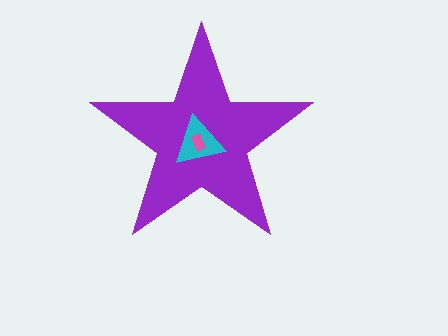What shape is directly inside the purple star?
The cyan triangle.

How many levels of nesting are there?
3.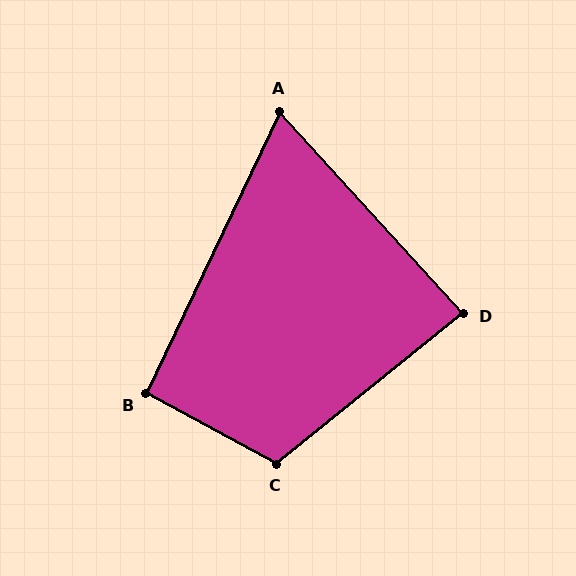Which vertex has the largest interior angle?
C, at approximately 112 degrees.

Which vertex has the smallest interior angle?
A, at approximately 68 degrees.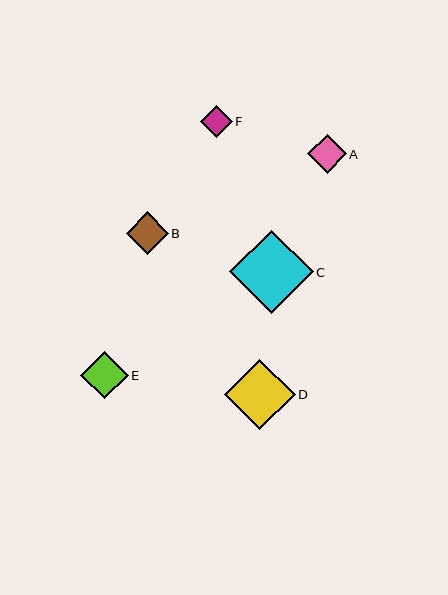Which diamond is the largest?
Diamond C is the largest with a size of approximately 83 pixels.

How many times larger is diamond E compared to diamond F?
Diamond E is approximately 1.5 times the size of diamond F.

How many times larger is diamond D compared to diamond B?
Diamond D is approximately 1.7 times the size of diamond B.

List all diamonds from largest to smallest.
From largest to smallest: C, D, E, B, A, F.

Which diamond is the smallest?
Diamond F is the smallest with a size of approximately 32 pixels.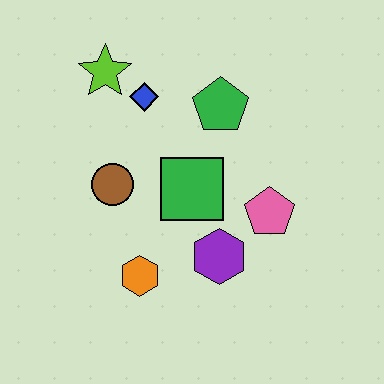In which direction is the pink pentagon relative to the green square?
The pink pentagon is to the right of the green square.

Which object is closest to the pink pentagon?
The purple hexagon is closest to the pink pentagon.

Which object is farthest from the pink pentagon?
The lime star is farthest from the pink pentagon.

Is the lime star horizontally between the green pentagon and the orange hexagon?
No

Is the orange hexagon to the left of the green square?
Yes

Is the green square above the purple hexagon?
Yes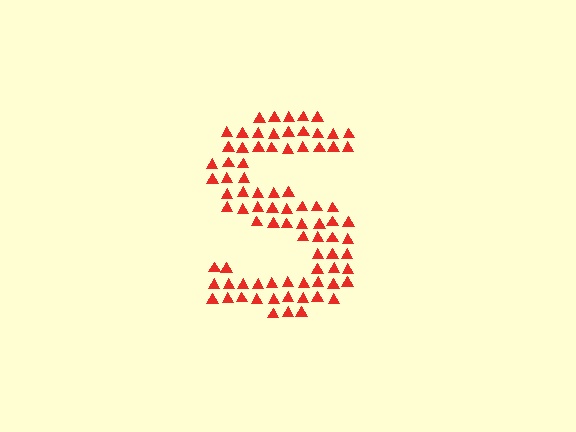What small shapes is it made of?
It is made of small triangles.